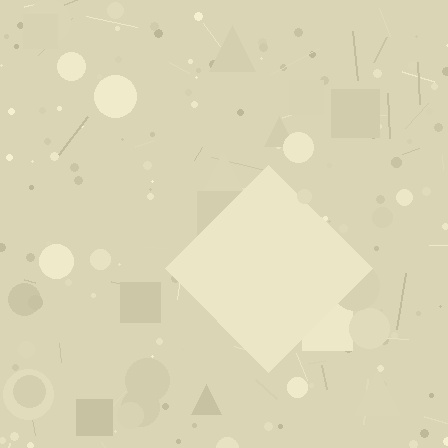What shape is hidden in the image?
A diamond is hidden in the image.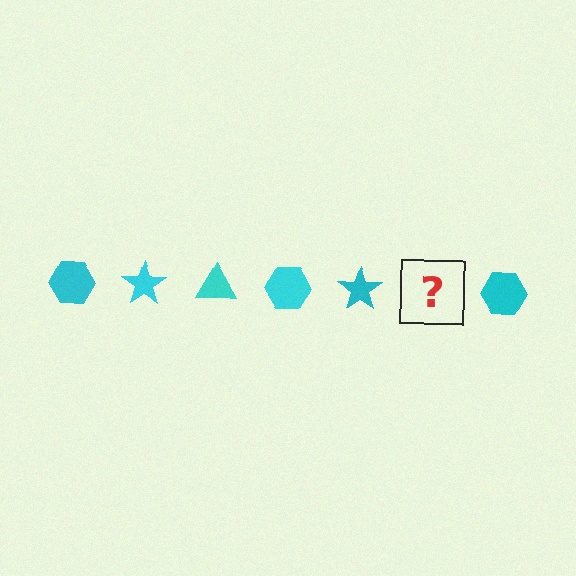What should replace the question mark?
The question mark should be replaced with a cyan triangle.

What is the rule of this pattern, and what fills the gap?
The rule is that the pattern cycles through hexagon, star, triangle shapes in cyan. The gap should be filled with a cyan triangle.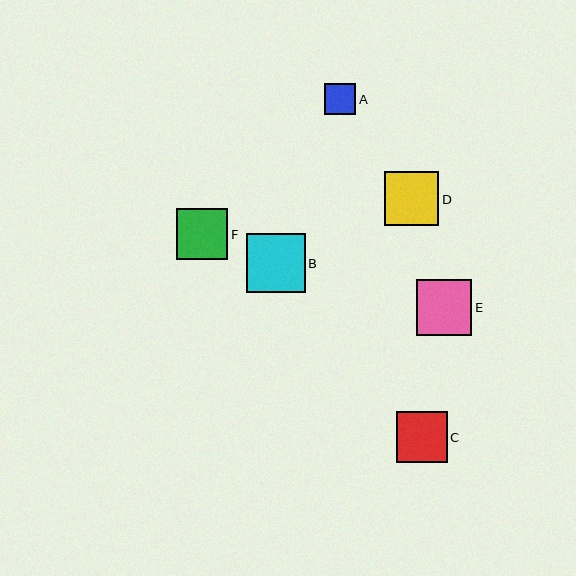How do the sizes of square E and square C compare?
Square E and square C are approximately the same size.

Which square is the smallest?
Square A is the smallest with a size of approximately 31 pixels.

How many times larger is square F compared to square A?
Square F is approximately 1.7 times the size of square A.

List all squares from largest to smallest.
From largest to smallest: B, E, D, F, C, A.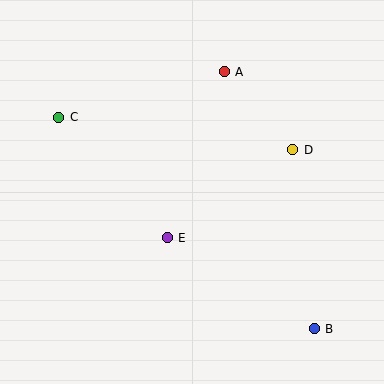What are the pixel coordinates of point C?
Point C is at (59, 117).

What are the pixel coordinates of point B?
Point B is at (314, 329).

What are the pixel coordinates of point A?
Point A is at (224, 72).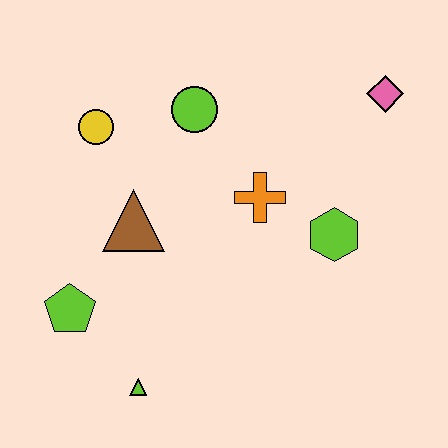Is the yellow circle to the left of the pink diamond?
Yes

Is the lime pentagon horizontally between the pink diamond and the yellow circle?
No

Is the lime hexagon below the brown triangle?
Yes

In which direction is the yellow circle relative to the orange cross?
The yellow circle is to the left of the orange cross.